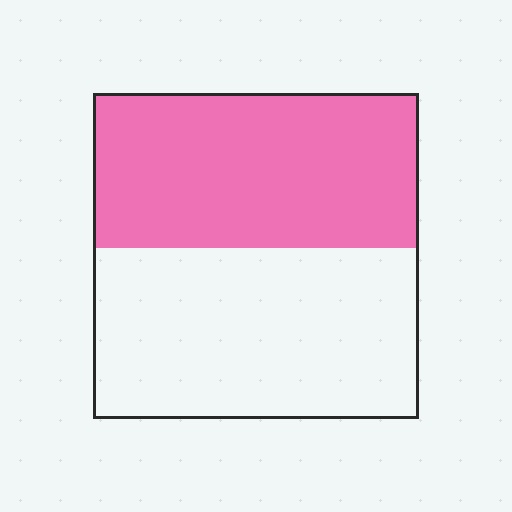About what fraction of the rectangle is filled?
About one half (1/2).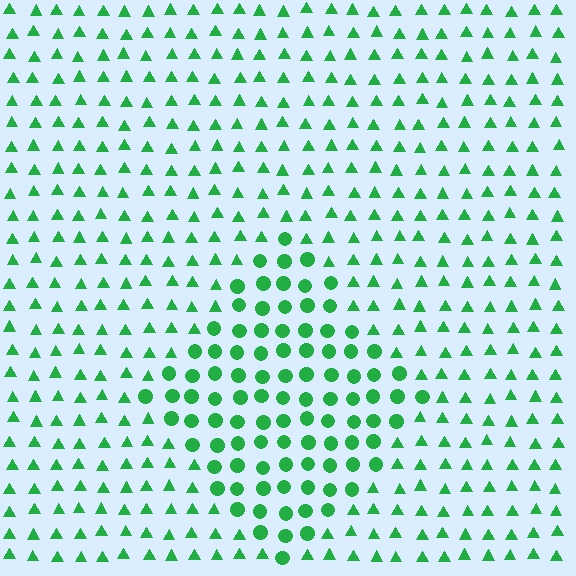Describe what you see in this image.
The image is filled with small green elements arranged in a uniform grid. A diamond-shaped region contains circles, while the surrounding area contains triangles. The boundary is defined purely by the change in element shape.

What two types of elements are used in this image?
The image uses circles inside the diamond region and triangles outside it.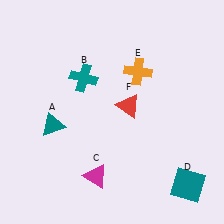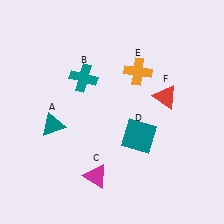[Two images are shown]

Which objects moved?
The objects that moved are: the teal square (D), the red triangle (F).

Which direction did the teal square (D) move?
The teal square (D) moved up.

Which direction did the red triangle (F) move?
The red triangle (F) moved right.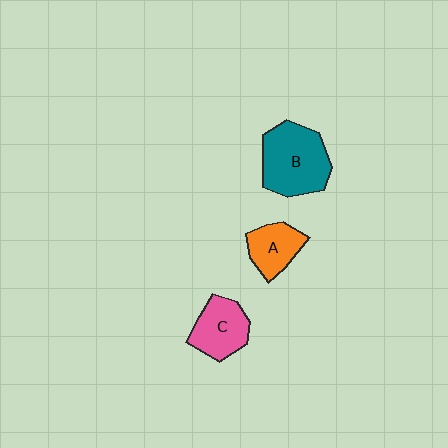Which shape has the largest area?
Shape B (teal).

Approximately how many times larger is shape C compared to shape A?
Approximately 1.2 times.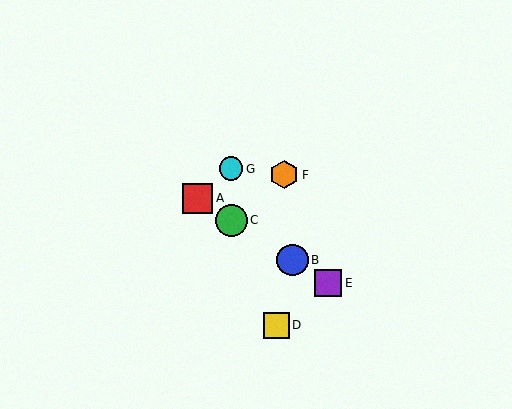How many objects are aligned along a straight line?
4 objects (A, B, C, E) are aligned along a straight line.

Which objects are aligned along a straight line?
Objects A, B, C, E are aligned along a straight line.